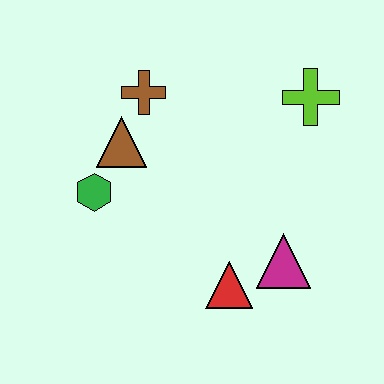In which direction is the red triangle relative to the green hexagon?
The red triangle is to the right of the green hexagon.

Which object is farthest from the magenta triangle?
The brown cross is farthest from the magenta triangle.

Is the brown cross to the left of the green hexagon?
No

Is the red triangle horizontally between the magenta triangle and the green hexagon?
Yes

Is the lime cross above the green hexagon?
Yes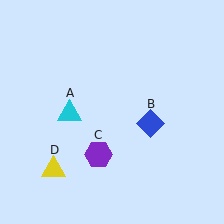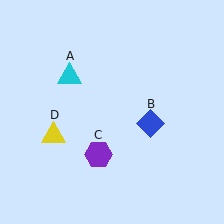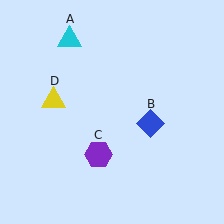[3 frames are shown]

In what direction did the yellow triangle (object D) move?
The yellow triangle (object D) moved up.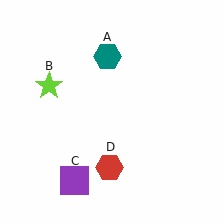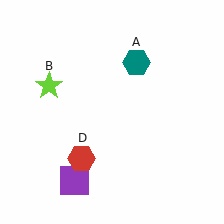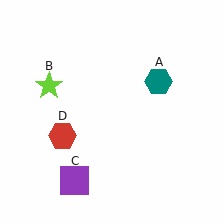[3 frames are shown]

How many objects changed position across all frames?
2 objects changed position: teal hexagon (object A), red hexagon (object D).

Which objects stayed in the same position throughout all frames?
Lime star (object B) and purple square (object C) remained stationary.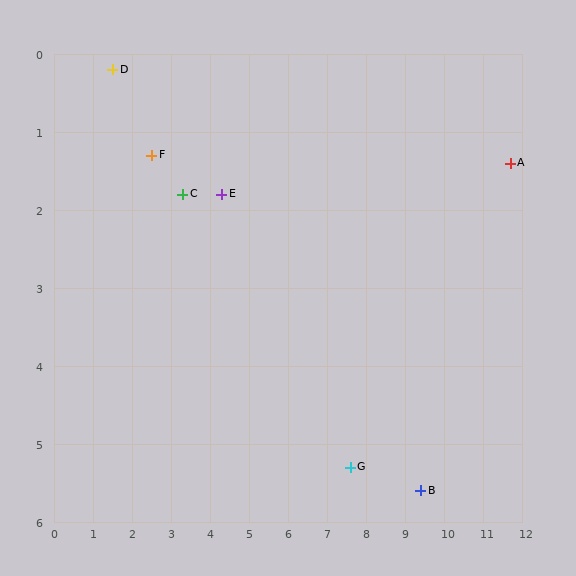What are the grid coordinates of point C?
Point C is at approximately (3.3, 1.8).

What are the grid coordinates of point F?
Point F is at approximately (2.5, 1.3).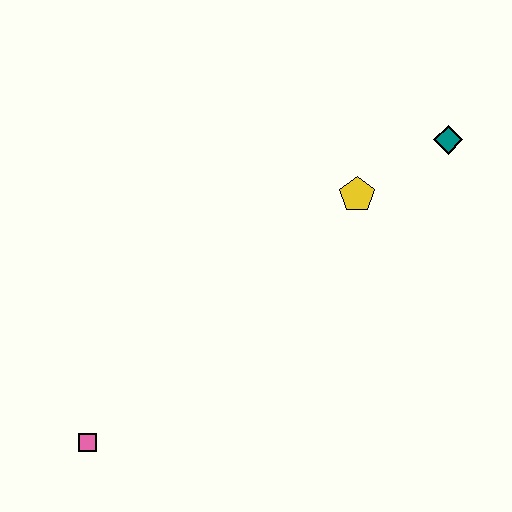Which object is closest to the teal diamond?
The yellow pentagon is closest to the teal diamond.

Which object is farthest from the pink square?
The teal diamond is farthest from the pink square.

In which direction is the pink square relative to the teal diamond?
The pink square is to the left of the teal diamond.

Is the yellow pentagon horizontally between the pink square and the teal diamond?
Yes